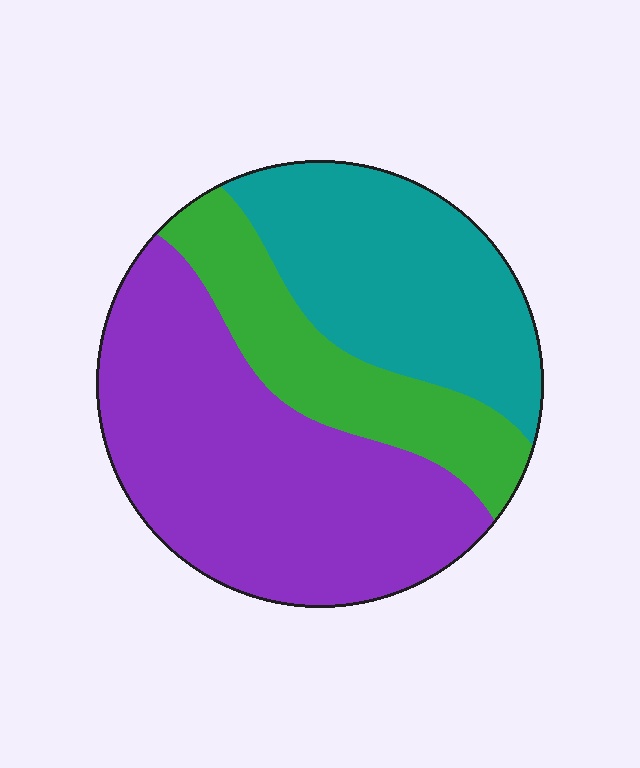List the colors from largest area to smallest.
From largest to smallest: purple, teal, green.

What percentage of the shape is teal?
Teal takes up about one third (1/3) of the shape.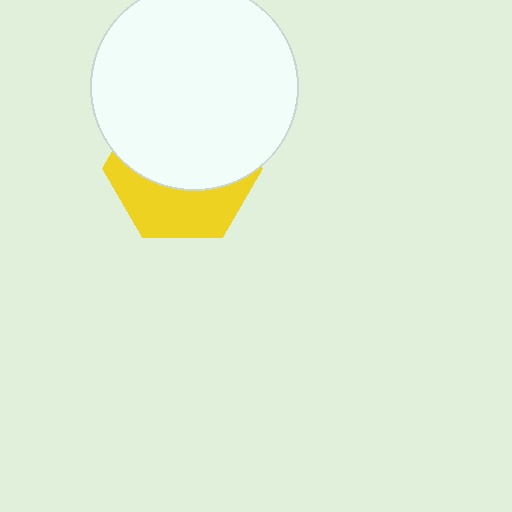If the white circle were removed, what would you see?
You would see the complete yellow hexagon.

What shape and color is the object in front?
The object in front is a white circle.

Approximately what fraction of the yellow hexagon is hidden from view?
Roughly 61% of the yellow hexagon is hidden behind the white circle.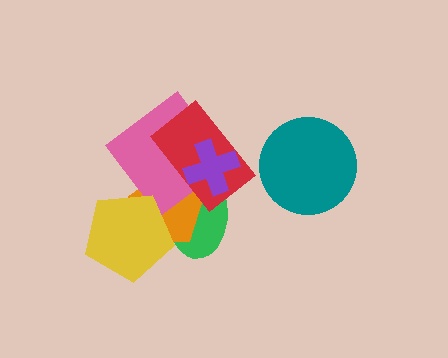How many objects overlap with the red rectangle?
4 objects overlap with the red rectangle.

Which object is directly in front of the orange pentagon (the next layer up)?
The pink diamond is directly in front of the orange pentagon.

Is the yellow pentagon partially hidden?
No, no other shape covers it.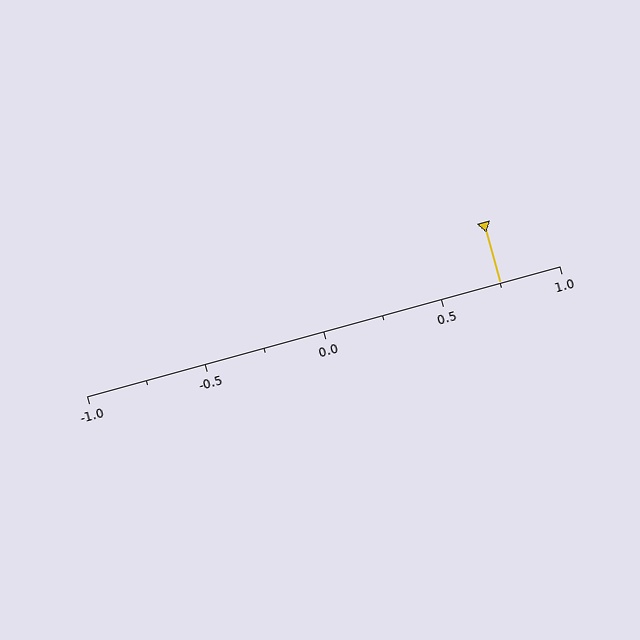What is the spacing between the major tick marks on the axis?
The major ticks are spaced 0.5 apart.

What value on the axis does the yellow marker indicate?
The marker indicates approximately 0.75.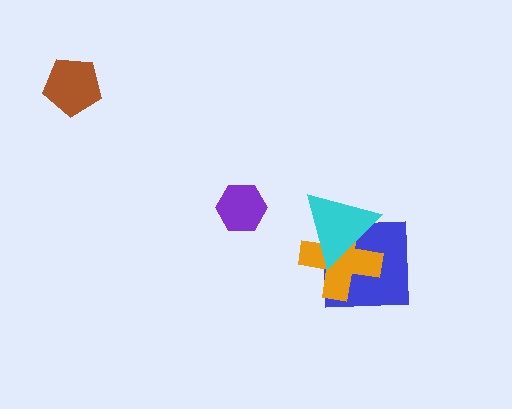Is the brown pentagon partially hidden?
No, no other shape covers it.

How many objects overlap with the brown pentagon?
0 objects overlap with the brown pentagon.